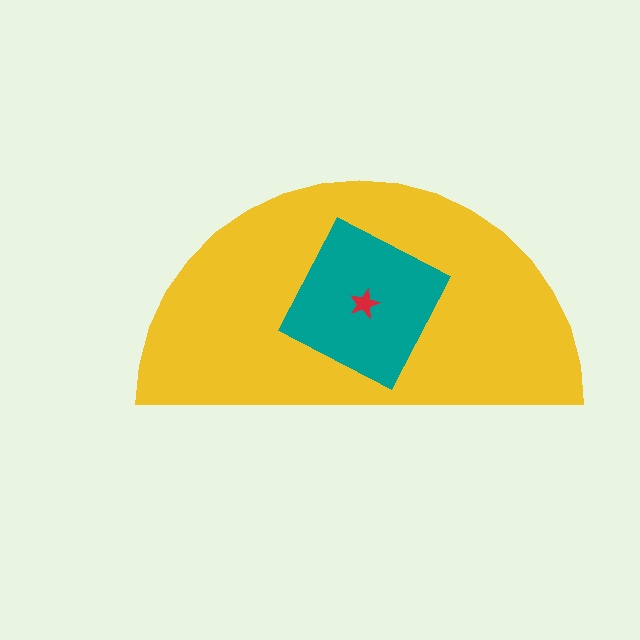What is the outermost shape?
The yellow semicircle.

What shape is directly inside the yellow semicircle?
The teal square.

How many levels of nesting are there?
3.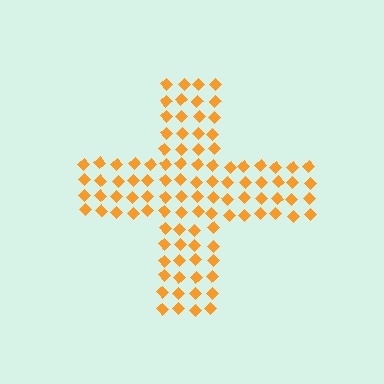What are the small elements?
The small elements are diamonds.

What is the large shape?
The large shape is a cross.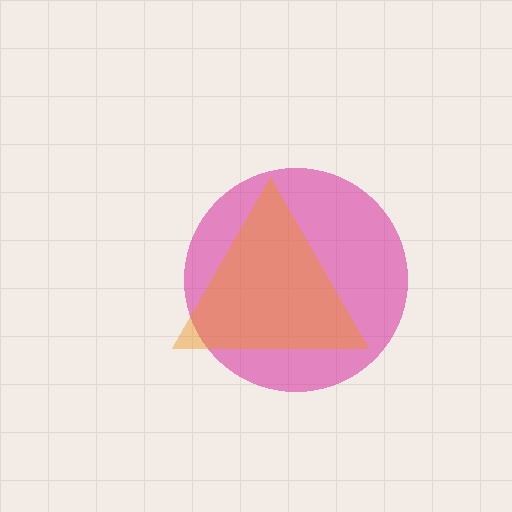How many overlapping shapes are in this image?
There are 2 overlapping shapes in the image.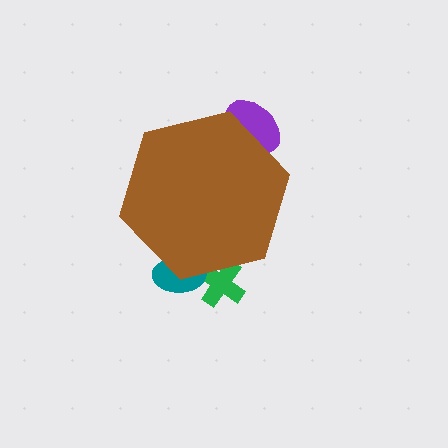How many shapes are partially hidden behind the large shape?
3 shapes are partially hidden.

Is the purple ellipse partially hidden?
Yes, the purple ellipse is partially hidden behind the brown hexagon.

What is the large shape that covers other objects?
A brown hexagon.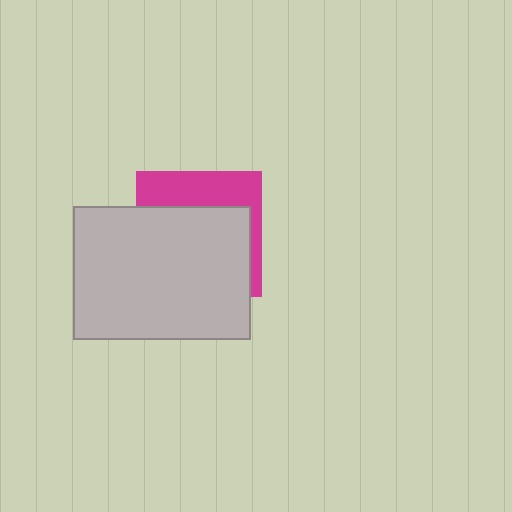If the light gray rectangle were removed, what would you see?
You would see the complete magenta square.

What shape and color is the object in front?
The object in front is a light gray rectangle.